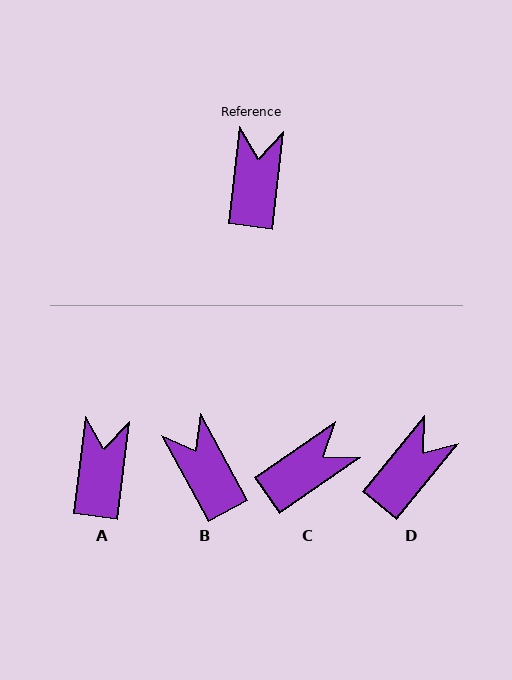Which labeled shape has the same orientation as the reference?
A.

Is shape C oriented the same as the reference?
No, it is off by about 49 degrees.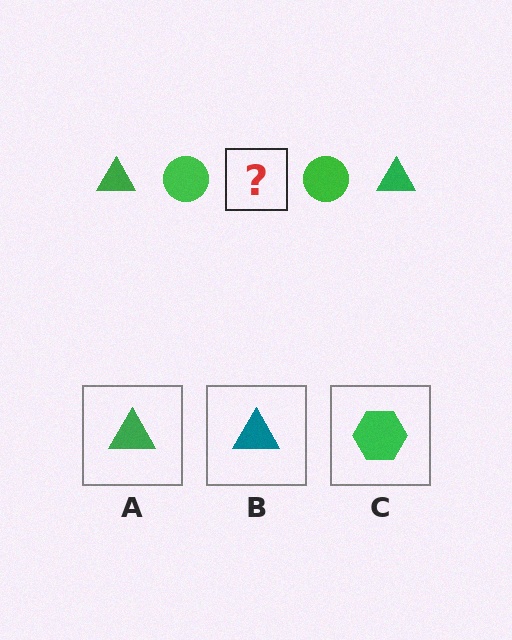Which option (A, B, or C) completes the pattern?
A.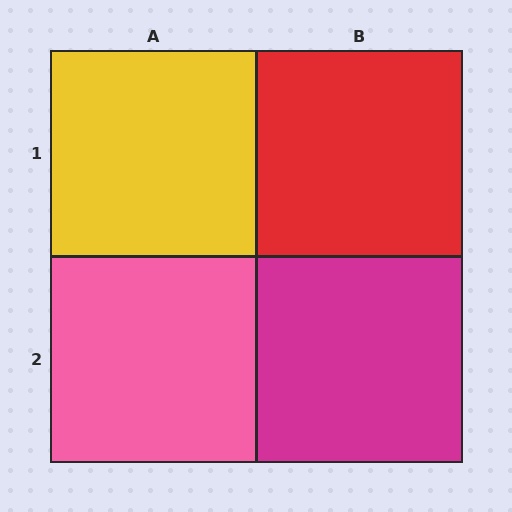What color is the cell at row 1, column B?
Red.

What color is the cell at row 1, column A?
Yellow.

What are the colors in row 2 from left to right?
Pink, magenta.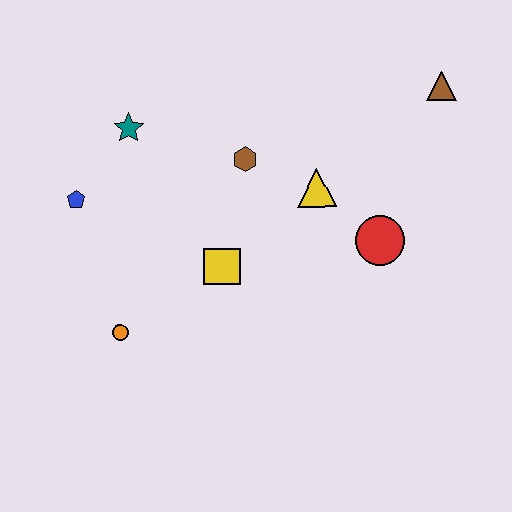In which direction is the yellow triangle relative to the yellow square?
The yellow triangle is to the right of the yellow square.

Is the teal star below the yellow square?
No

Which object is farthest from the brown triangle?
The orange circle is farthest from the brown triangle.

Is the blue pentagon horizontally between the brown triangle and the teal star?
No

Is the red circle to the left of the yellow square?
No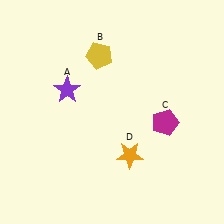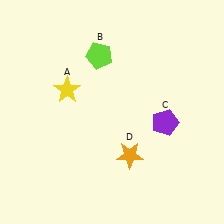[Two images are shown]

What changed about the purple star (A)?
In Image 1, A is purple. In Image 2, it changed to yellow.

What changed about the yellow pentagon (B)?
In Image 1, B is yellow. In Image 2, it changed to lime.